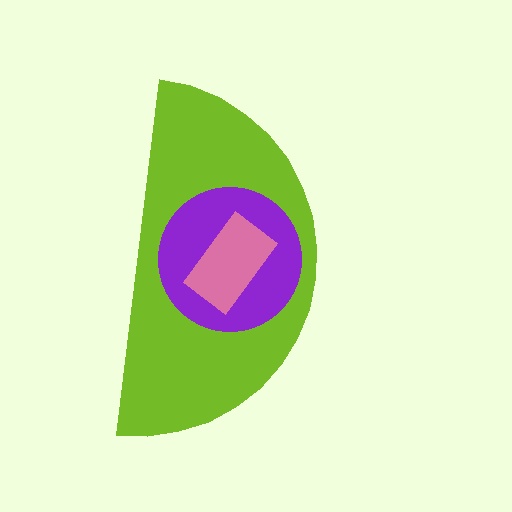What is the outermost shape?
The lime semicircle.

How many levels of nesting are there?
3.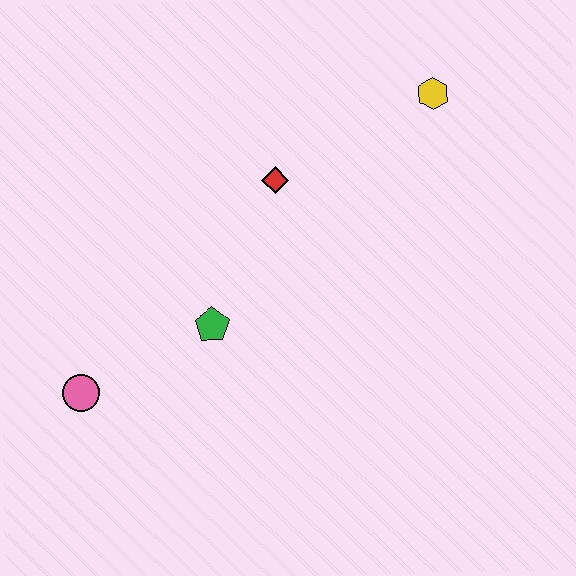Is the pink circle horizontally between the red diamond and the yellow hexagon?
No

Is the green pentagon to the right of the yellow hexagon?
No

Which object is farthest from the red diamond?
The pink circle is farthest from the red diamond.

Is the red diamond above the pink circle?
Yes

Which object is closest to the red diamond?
The green pentagon is closest to the red diamond.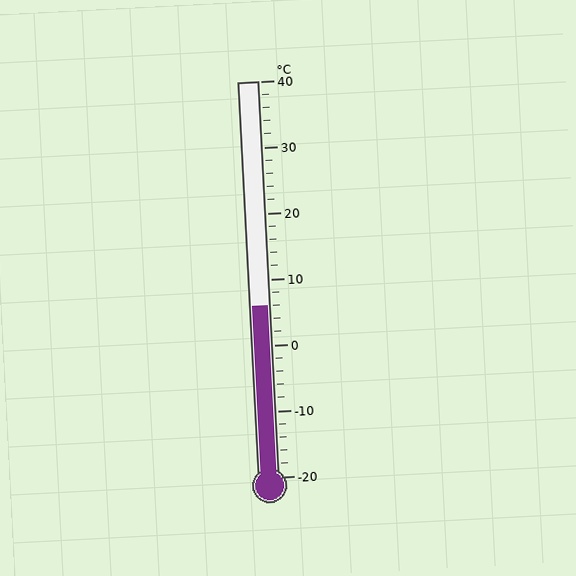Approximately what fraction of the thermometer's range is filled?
The thermometer is filled to approximately 45% of its range.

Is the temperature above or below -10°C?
The temperature is above -10°C.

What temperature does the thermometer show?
The thermometer shows approximately 6°C.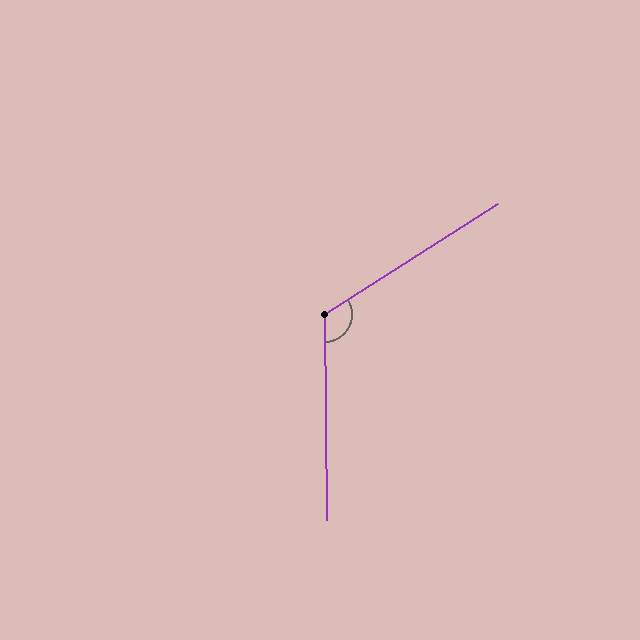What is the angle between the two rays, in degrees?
Approximately 122 degrees.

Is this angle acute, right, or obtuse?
It is obtuse.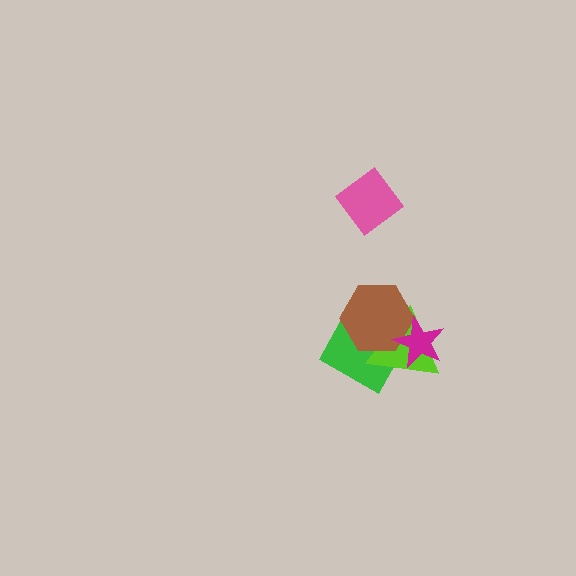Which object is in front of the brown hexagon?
The magenta star is in front of the brown hexagon.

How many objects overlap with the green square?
3 objects overlap with the green square.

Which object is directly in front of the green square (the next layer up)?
The lime triangle is directly in front of the green square.